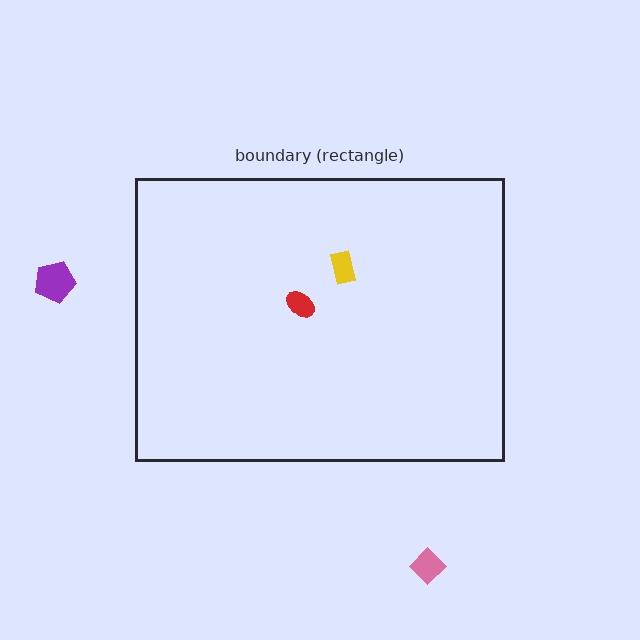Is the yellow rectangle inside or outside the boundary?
Inside.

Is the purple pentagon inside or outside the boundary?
Outside.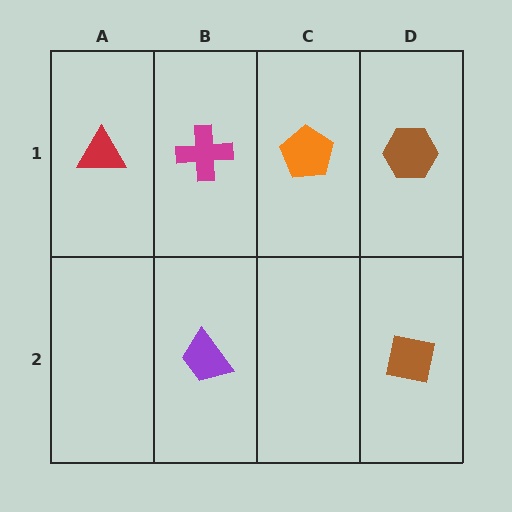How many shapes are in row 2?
2 shapes.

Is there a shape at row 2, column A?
No, that cell is empty.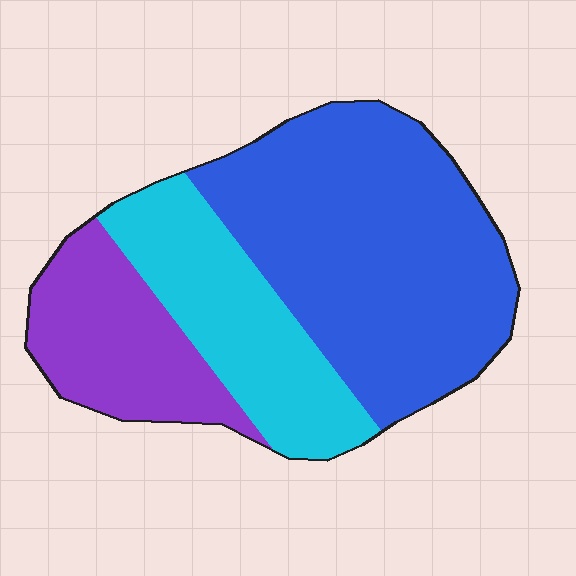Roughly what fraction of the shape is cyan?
Cyan covers 26% of the shape.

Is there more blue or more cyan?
Blue.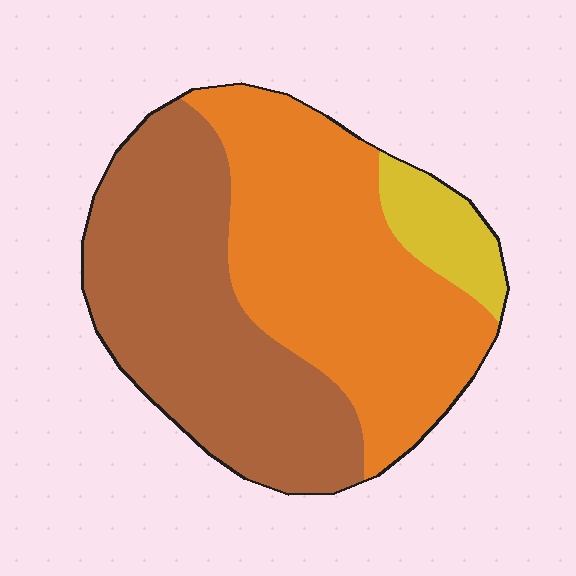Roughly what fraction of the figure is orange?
Orange takes up about one half (1/2) of the figure.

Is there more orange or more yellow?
Orange.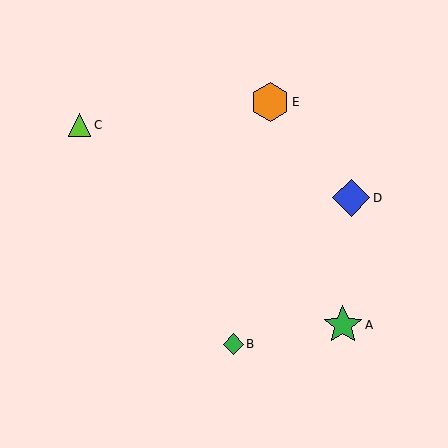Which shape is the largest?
The orange hexagon (labeled E) is the largest.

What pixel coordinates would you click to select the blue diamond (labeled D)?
Click at (351, 198) to select the blue diamond D.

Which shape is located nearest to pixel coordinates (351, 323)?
The green star (labeled A) at (343, 325) is nearest to that location.